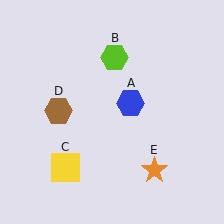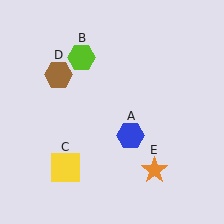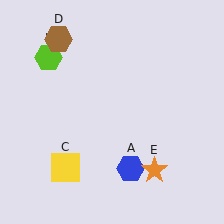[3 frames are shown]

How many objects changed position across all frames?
3 objects changed position: blue hexagon (object A), lime hexagon (object B), brown hexagon (object D).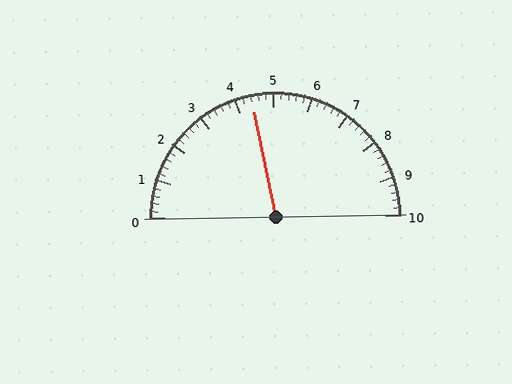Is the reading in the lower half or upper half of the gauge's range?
The reading is in the lower half of the range (0 to 10).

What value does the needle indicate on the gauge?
The needle indicates approximately 4.4.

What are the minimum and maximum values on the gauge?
The gauge ranges from 0 to 10.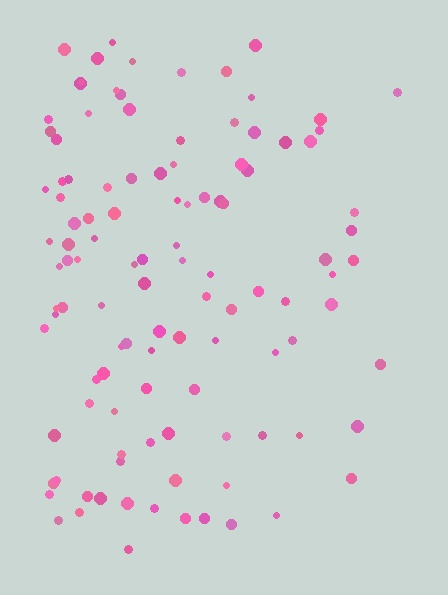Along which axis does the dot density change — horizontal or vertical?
Horizontal.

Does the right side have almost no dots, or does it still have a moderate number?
Still a moderate number, just noticeably fewer than the left.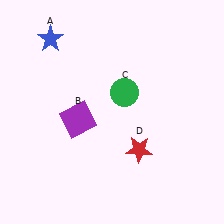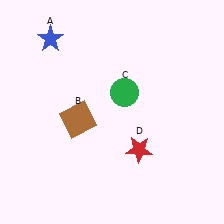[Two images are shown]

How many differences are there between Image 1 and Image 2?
There is 1 difference between the two images.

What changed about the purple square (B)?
In Image 1, B is purple. In Image 2, it changed to brown.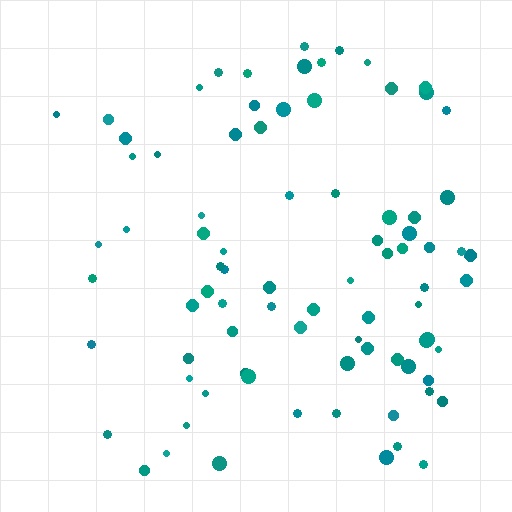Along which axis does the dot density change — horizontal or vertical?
Horizontal.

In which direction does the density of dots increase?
From left to right, with the right side densest.